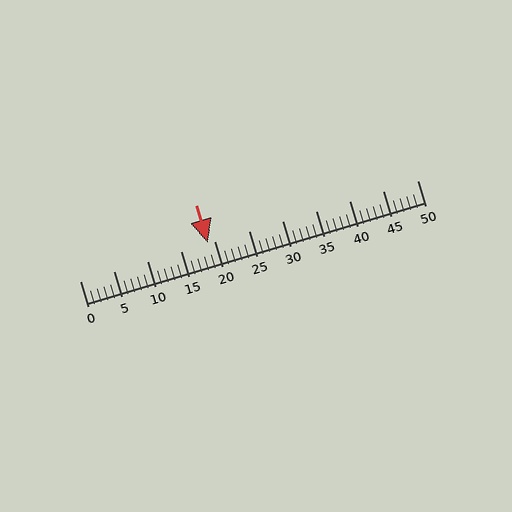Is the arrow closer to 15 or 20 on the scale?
The arrow is closer to 20.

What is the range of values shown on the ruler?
The ruler shows values from 0 to 50.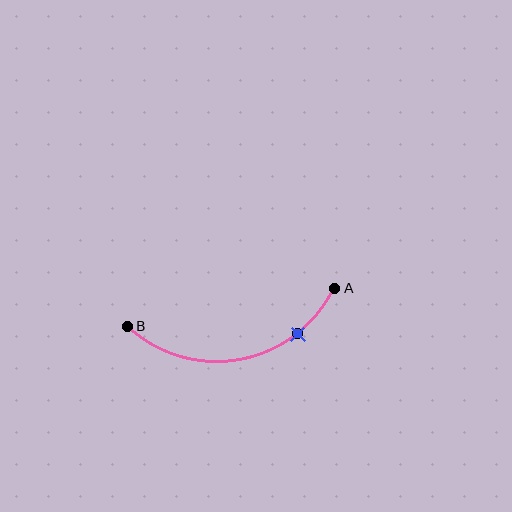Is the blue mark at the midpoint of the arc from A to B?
No. The blue mark lies on the arc but is closer to endpoint A. The arc midpoint would be at the point on the curve equidistant along the arc from both A and B.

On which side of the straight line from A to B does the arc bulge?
The arc bulges below the straight line connecting A and B.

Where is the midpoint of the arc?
The arc midpoint is the point on the curve farthest from the straight line joining A and B. It sits below that line.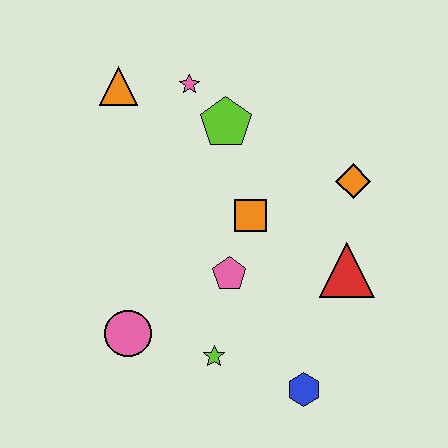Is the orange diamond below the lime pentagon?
Yes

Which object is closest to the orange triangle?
The pink star is closest to the orange triangle.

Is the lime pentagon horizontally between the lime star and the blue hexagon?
Yes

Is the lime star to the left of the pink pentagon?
Yes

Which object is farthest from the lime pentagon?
The blue hexagon is farthest from the lime pentagon.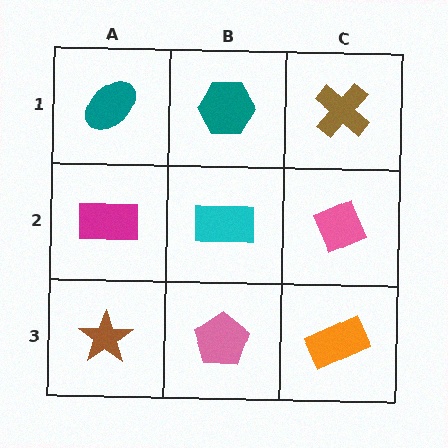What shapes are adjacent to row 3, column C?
A pink diamond (row 2, column C), a pink pentagon (row 3, column B).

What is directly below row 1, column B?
A cyan rectangle.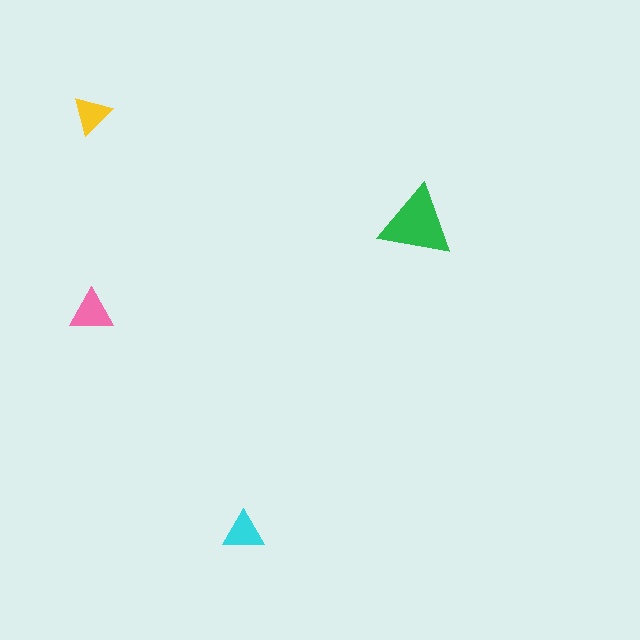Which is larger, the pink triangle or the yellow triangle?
The pink one.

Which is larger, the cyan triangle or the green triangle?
The green one.